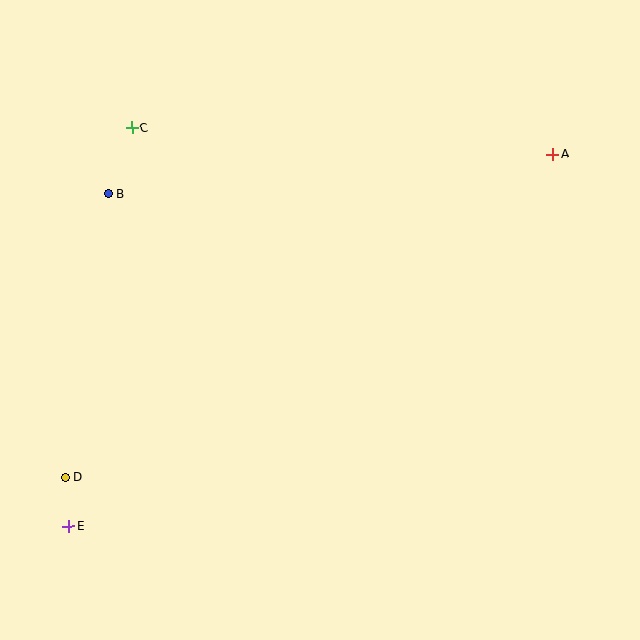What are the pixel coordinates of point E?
Point E is at (68, 526).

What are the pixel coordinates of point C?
Point C is at (132, 128).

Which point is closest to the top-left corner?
Point C is closest to the top-left corner.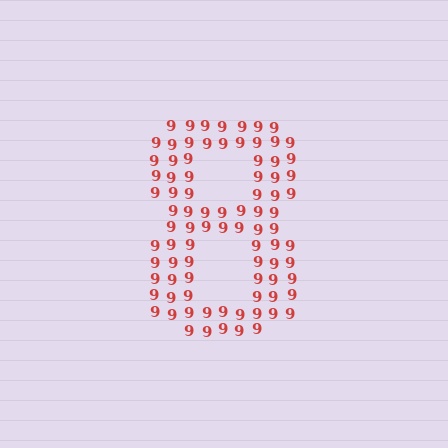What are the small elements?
The small elements are digit 9's.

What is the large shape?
The large shape is the digit 8.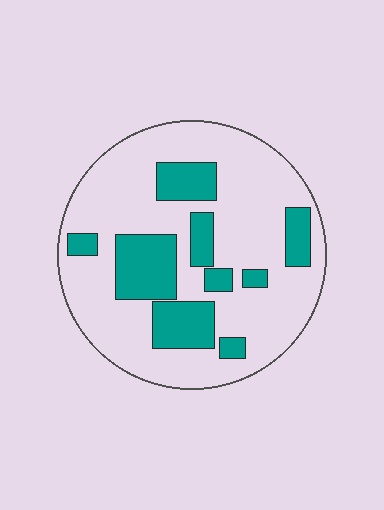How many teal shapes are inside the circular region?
9.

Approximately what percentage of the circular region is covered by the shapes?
Approximately 25%.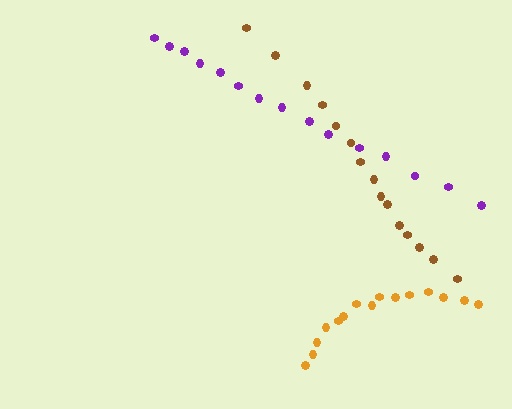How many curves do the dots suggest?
There are 3 distinct paths.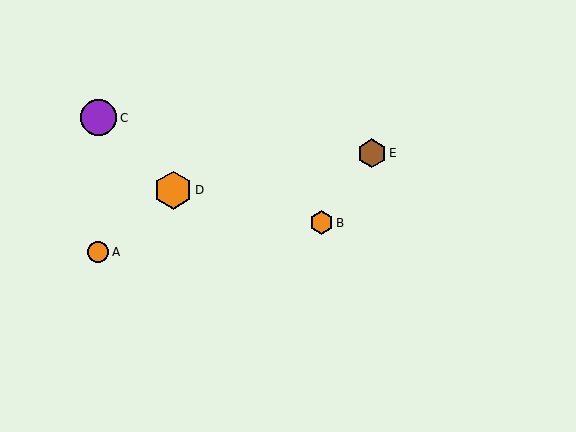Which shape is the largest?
The orange hexagon (labeled D) is the largest.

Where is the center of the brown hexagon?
The center of the brown hexagon is at (372, 153).